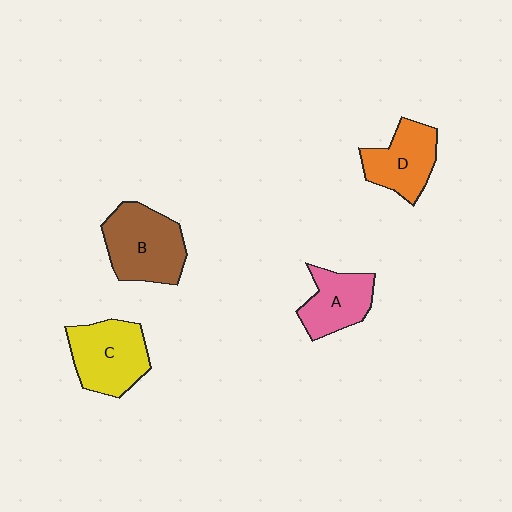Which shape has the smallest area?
Shape A (pink).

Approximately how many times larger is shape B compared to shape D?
Approximately 1.3 times.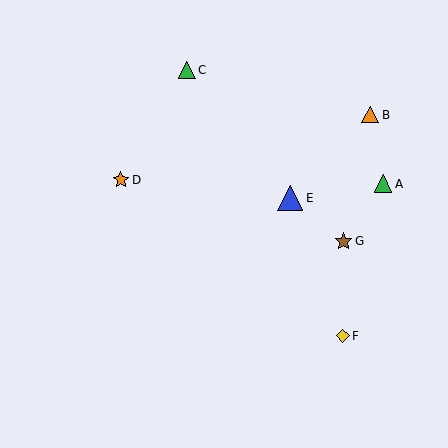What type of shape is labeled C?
Shape C is a green triangle.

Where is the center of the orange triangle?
The center of the orange triangle is at (370, 115).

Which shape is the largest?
The blue triangle (labeled E) is the largest.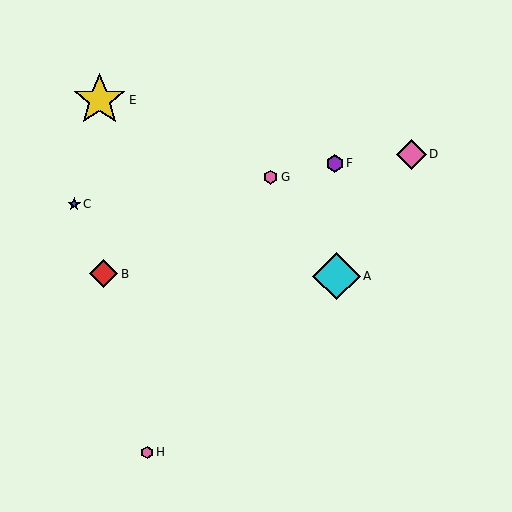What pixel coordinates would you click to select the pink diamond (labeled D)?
Click at (411, 155) to select the pink diamond D.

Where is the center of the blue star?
The center of the blue star is at (74, 204).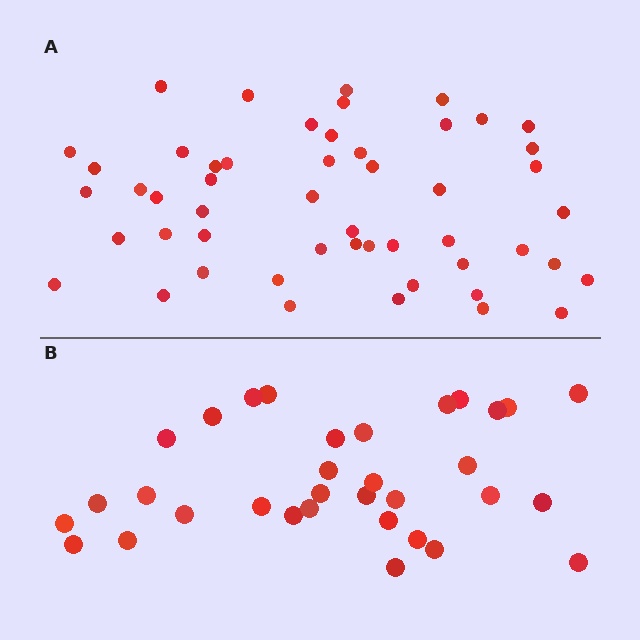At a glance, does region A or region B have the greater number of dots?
Region A (the top region) has more dots.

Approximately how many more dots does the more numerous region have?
Region A has approximately 20 more dots than region B.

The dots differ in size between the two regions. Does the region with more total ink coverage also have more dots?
No. Region B has more total ink coverage because its dots are larger, but region A actually contains more individual dots. Total area can be misleading — the number of items is what matters here.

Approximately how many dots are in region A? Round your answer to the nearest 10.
About 50 dots. (The exact count is 51, which rounds to 50.)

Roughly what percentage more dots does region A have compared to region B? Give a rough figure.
About 55% more.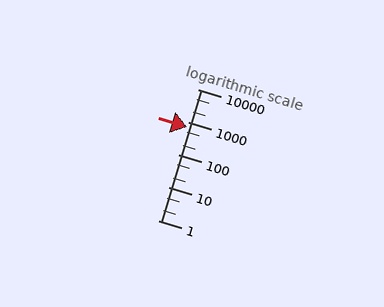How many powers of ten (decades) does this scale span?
The scale spans 4 decades, from 1 to 10000.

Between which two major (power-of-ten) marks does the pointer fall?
The pointer is between 100 and 1000.